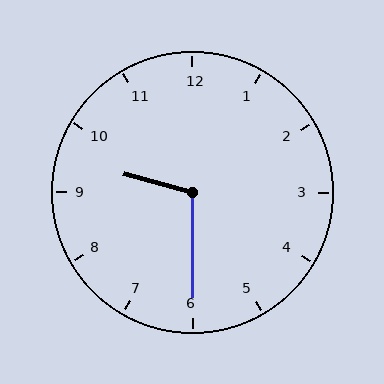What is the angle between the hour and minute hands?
Approximately 105 degrees.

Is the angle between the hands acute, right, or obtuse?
It is obtuse.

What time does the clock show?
9:30.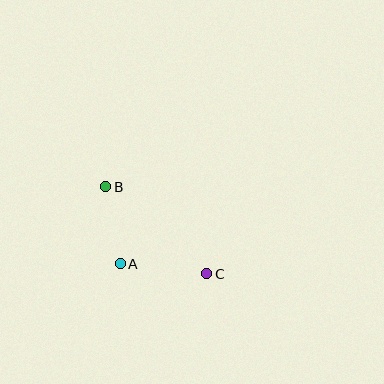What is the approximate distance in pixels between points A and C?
The distance between A and C is approximately 87 pixels.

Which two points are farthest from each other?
Points B and C are farthest from each other.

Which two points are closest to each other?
Points A and B are closest to each other.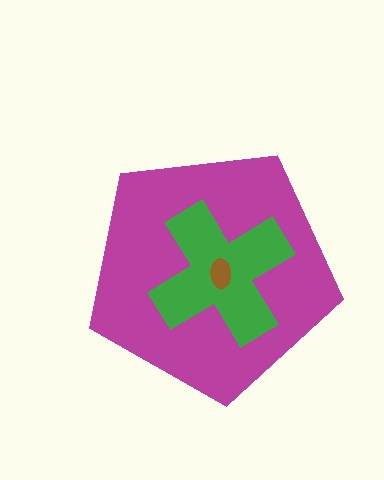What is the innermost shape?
The brown ellipse.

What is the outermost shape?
The magenta pentagon.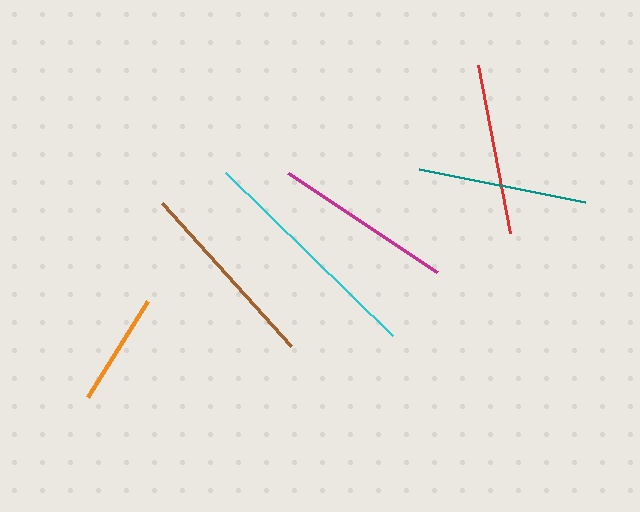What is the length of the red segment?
The red segment is approximately 170 pixels long.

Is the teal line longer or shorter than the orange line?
The teal line is longer than the orange line.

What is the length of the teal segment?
The teal segment is approximately 169 pixels long.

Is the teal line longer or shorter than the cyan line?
The cyan line is longer than the teal line.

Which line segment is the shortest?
The orange line is the shortest at approximately 113 pixels.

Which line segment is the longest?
The cyan line is the longest at approximately 233 pixels.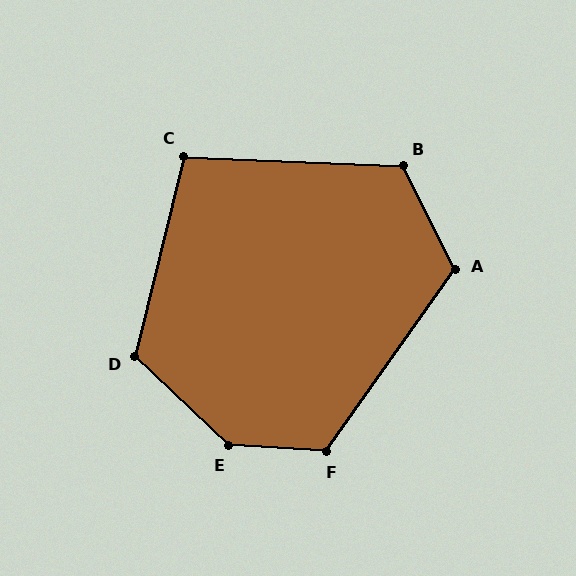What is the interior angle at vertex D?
Approximately 120 degrees (obtuse).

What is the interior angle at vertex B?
Approximately 119 degrees (obtuse).